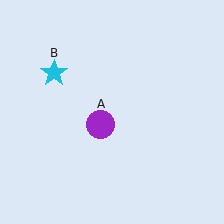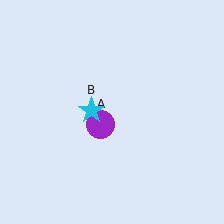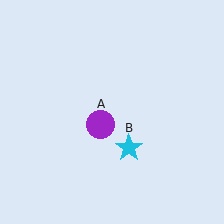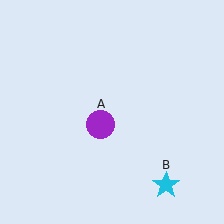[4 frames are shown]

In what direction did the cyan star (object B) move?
The cyan star (object B) moved down and to the right.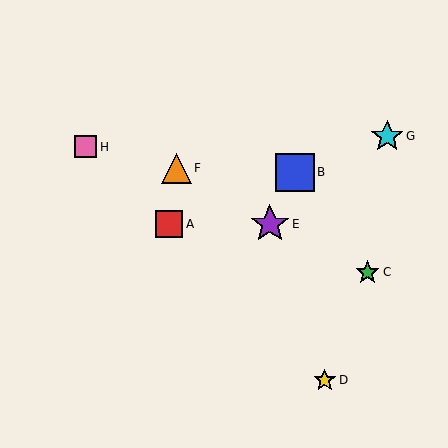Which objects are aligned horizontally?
Objects A, E are aligned horizontally.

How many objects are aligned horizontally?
2 objects (A, E) are aligned horizontally.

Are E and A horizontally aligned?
Yes, both are at y≈224.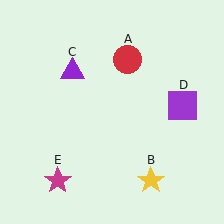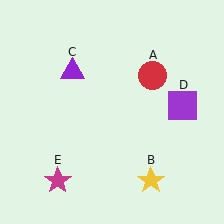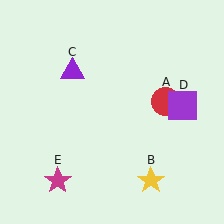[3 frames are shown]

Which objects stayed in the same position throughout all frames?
Yellow star (object B) and purple triangle (object C) and purple square (object D) and magenta star (object E) remained stationary.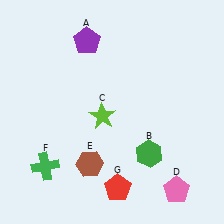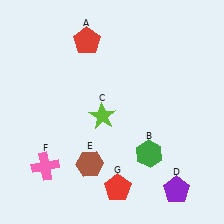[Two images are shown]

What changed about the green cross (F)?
In Image 1, F is green. In Image 2, it changed to pink.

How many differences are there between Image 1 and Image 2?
There are 3 differences between the two images.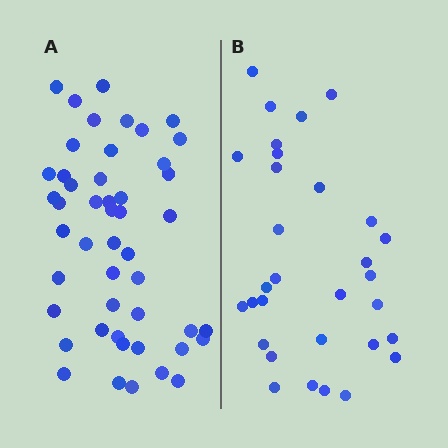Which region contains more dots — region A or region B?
Region A (the left region) has more dots.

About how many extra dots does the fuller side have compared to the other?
Region A has approximately 15 more dots than region B.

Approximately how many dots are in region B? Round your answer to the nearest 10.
About 30 dots. (The exact count is 31, which rounds to 30.)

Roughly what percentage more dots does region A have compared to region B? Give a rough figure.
About 55% more.